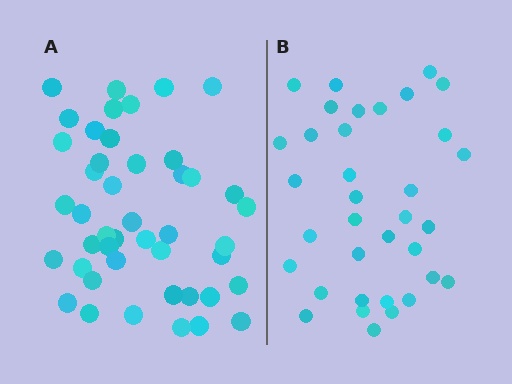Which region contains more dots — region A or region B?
Region A (the left region) has more dots.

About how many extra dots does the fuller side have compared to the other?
Region A has roughly 10 or so more dots than region B.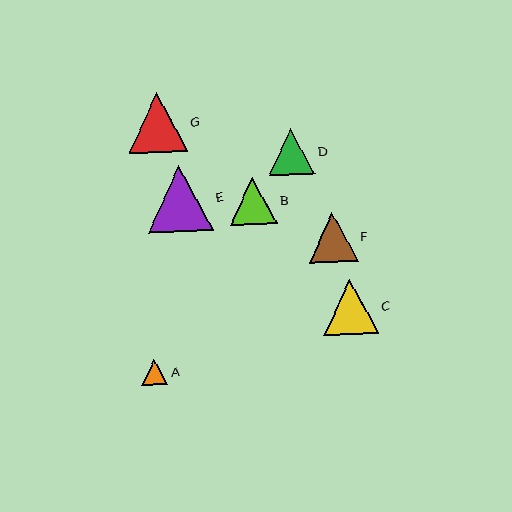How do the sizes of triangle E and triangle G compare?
Triangle E and triangle G are approximately the same size.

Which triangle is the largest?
Triangle E is the largest with a size of approximately 65 pixels.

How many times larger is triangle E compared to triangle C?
Triangle E is approximately 1.2 times the size of triangle C.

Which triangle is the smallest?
Triangle A is the smallest with a size of approximately 26 pixels.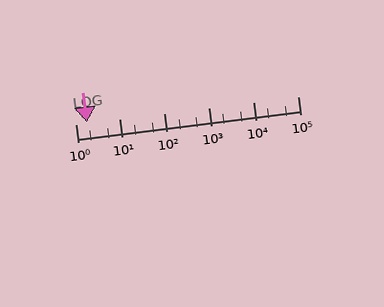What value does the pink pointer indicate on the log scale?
The pointer indicates approximately 1.8.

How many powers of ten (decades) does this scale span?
The scale spans 5 decades, from 1 to 100000.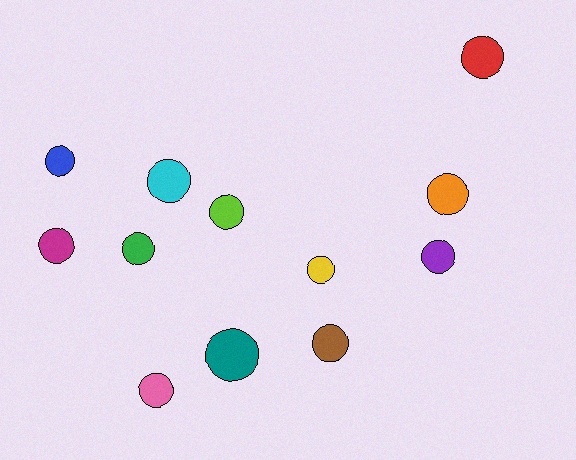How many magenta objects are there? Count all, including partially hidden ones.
There is 1 magenta object.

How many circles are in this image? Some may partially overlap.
There are 12 circles.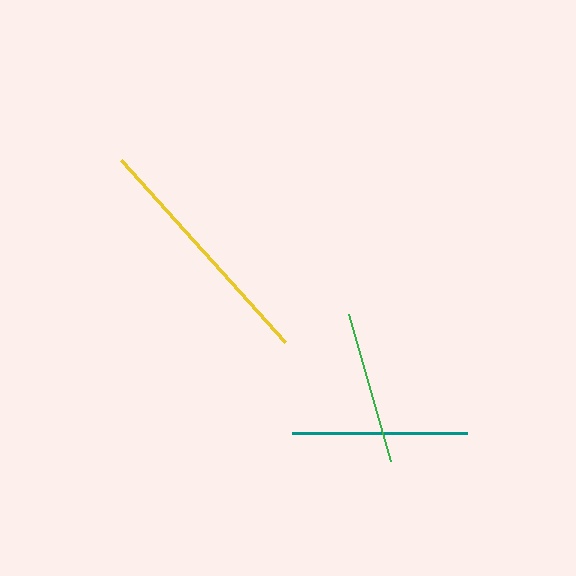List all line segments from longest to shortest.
From longest to shortest: yellow, teal, green.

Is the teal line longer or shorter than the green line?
The teal line is longer than the green line.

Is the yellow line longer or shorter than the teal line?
The yellow line is longer than the teal line.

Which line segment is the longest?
The yellow line is the longest at approximately 245 pixels.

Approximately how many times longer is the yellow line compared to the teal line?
The yellow line is approximately 1.4 times the length of the teal line.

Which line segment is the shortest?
The green line is the shortest at approximately 152 pixels.